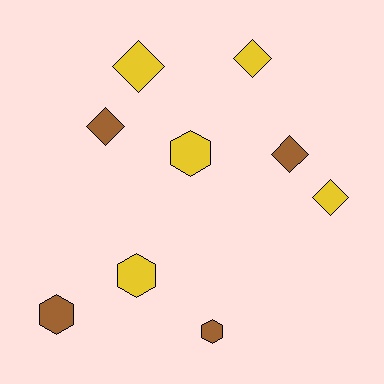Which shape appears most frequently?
Diamond, with 5 objects.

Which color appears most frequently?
Yellow, with 5 objects.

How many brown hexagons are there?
There are 2 brown hexagons.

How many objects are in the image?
There are 9 objects.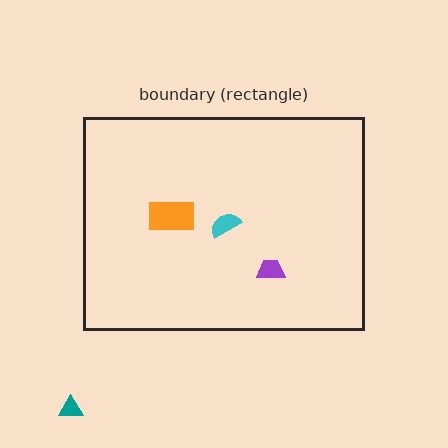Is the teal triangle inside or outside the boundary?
Outside.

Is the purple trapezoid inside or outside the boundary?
Inside.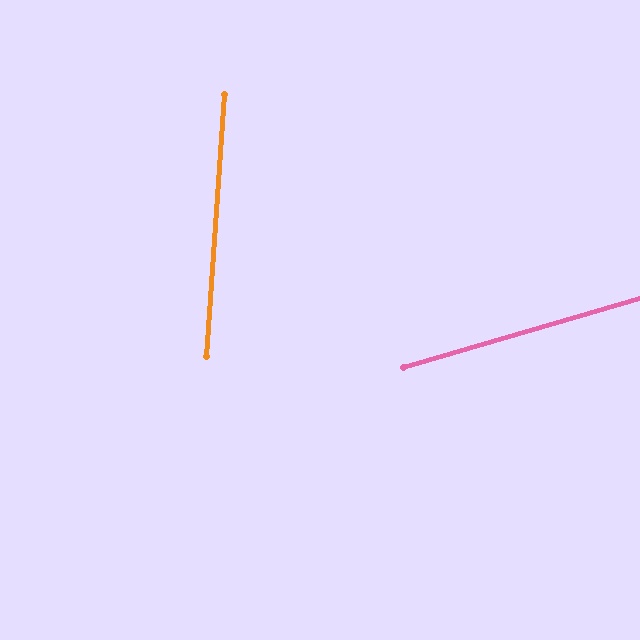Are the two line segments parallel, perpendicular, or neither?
Neither parallel nor perpendicular — they differ by about 70°.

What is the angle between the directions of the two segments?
Approximately 70 degrees.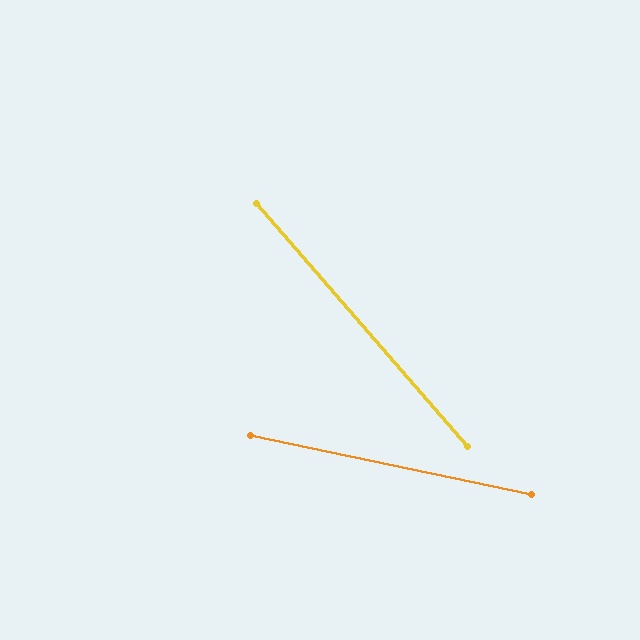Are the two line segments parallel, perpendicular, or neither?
Neither parallel nor perpendicular — they differ by about 37°.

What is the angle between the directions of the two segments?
Approximately 37 degrees.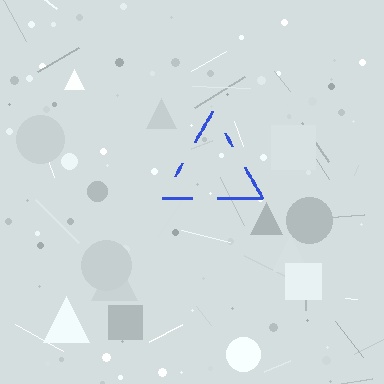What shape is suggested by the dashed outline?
The dashed outline suggests a triangle.